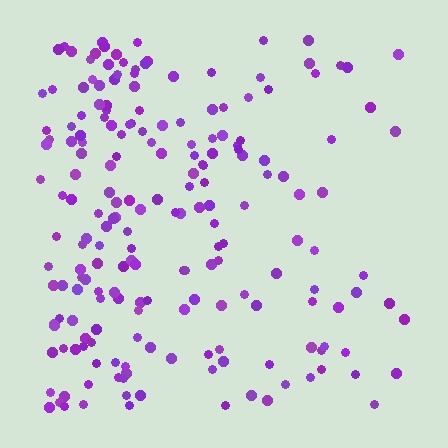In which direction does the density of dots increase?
From right to left, with the left side densest.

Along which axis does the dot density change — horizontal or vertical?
Horizontal.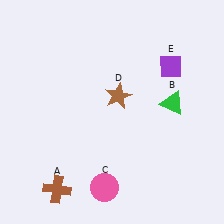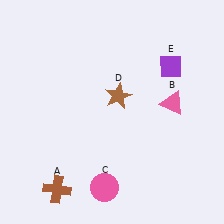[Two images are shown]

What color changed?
The triangle (B) changed from green in Image 1 to pink in Image 2.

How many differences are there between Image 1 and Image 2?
There is 1 difference between the two images.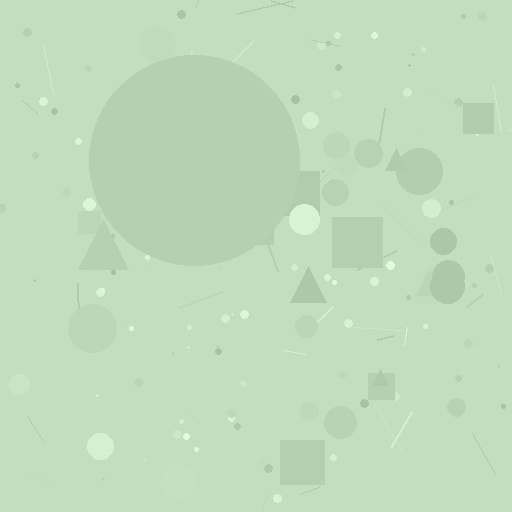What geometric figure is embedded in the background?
A circle is embedded in the background.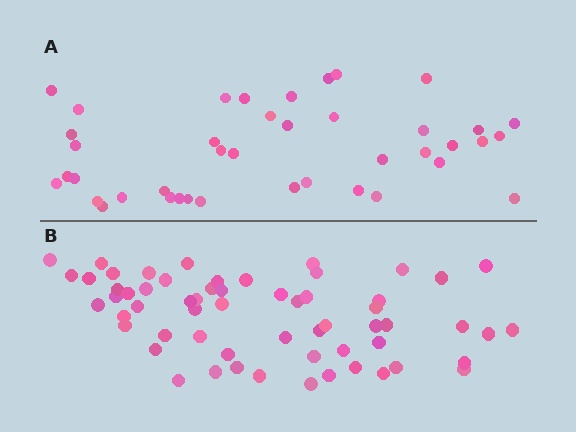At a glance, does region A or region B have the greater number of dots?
Region B (the bottom region) has more dots.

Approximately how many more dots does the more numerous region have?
Region B has approximately 20 more dots than region A.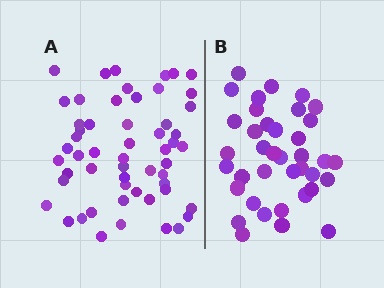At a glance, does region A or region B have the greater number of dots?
Region A (the left region) has more dots.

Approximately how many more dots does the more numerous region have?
Region A has approximately 15 more dots than region B.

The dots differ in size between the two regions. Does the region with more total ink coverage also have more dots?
No. Region B has more total ink coverage because its dots are larger, but region A actually contains more individual dots. Total area can be misleading — the number of items is what matters here.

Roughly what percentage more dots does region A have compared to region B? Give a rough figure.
About 45% more.